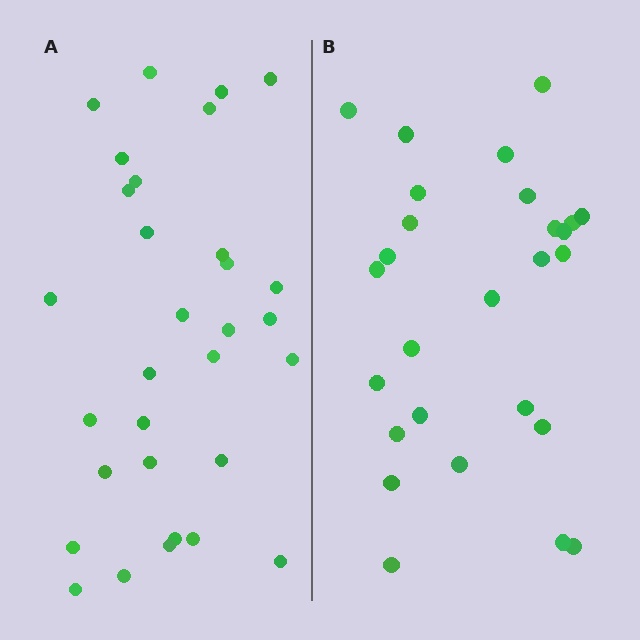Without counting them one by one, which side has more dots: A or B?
Region A (the left region) has more dots.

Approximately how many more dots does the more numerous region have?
Region A has about 4 more dots than region B.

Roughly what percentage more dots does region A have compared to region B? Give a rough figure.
About 15% more.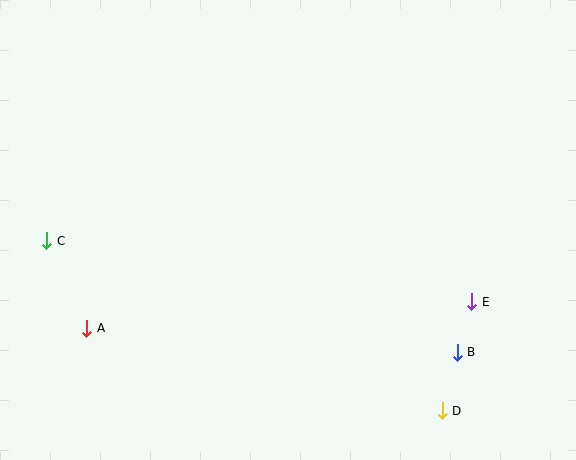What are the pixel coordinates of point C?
Point C is at (47, 241).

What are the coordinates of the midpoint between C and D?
The midpoint between C and D is at (244, 326).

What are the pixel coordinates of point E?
Point E is at (472, 302).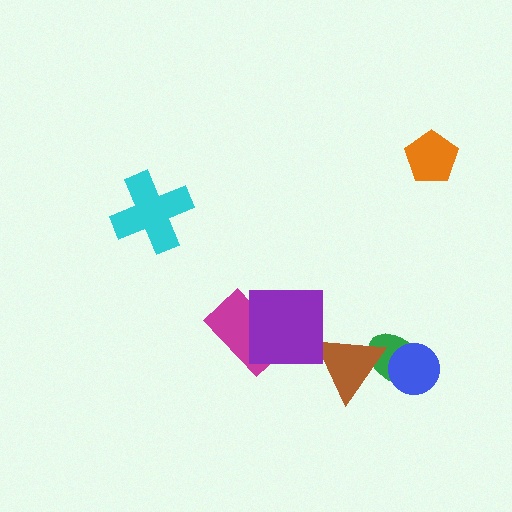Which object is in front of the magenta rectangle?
The purple square is in front of the magenta rectangle.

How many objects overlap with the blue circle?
1 object overlaps with the blue circle.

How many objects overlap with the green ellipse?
2 objects overlap with the green ellipse.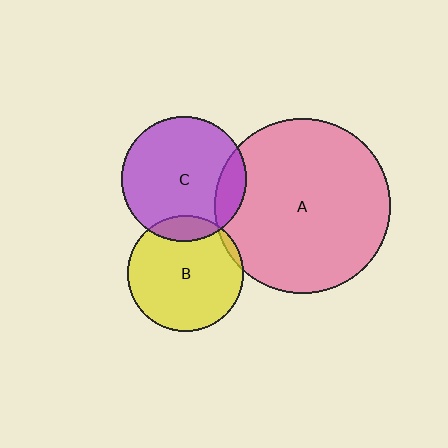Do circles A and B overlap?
Yes.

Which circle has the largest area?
Circle A (pink).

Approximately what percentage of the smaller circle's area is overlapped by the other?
Approximately 5%.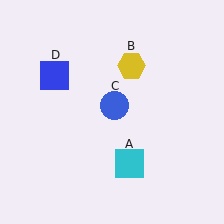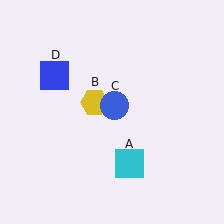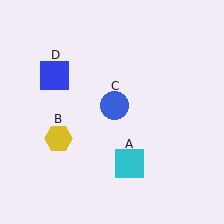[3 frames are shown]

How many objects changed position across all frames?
1 object changed position: yellow hexagon (object B).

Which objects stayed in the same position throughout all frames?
Cyan square (object A) and blue circle (object C) and blue square (object D) remained stationary.